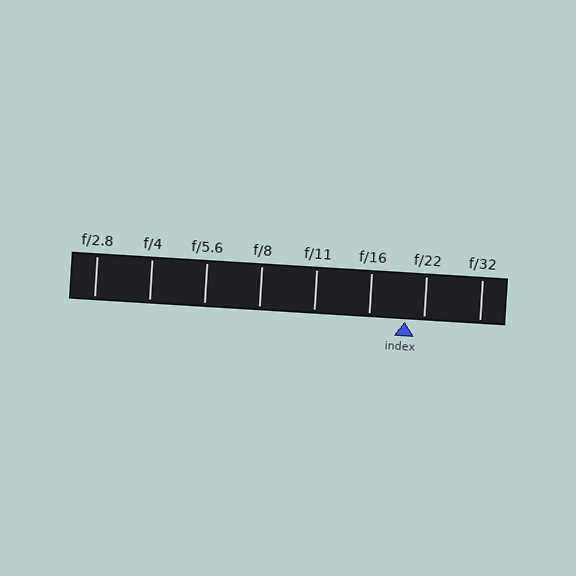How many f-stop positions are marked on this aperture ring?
There are 8 f-stop positions marked.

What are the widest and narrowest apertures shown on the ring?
The widest aperture shown is f/2.8 and the narrowest is f/32.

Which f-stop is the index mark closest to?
The index mark is closest to f/22.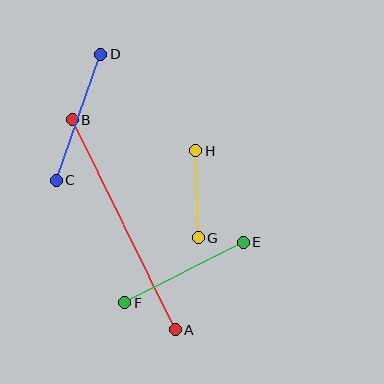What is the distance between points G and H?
The distance is approximately 87 pixels.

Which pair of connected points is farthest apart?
Points A and B are farthest apart.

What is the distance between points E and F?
The distance is approximately 133 pixels.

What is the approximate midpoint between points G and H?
The midpoint is at approximately (197, 194) pixels.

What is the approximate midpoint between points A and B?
The midpoint is at approximately (124, 225) pixels.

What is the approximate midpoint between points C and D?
The midpoint is at approximately (78, 117) pixels.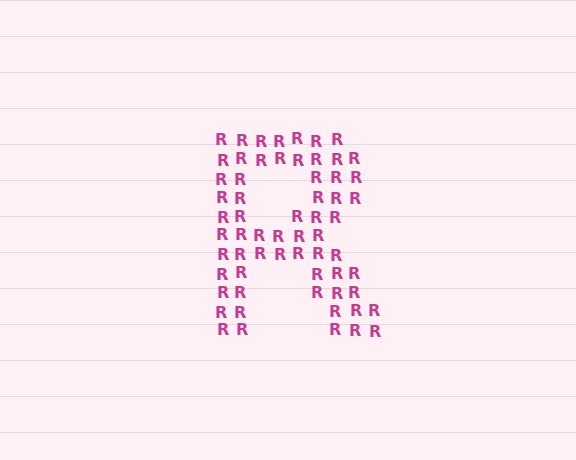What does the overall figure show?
The overall figure shows the letter R.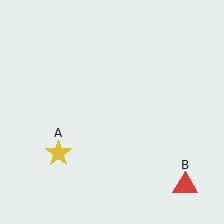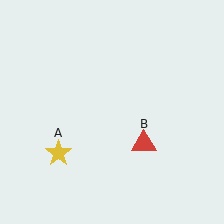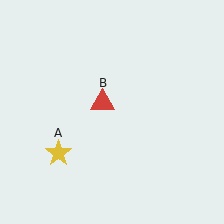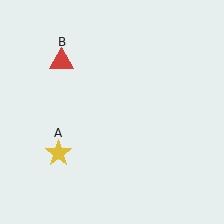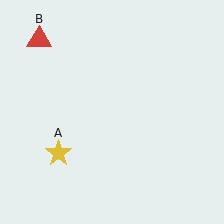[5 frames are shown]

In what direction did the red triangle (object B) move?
The red triangle (object B) moved up and to the left.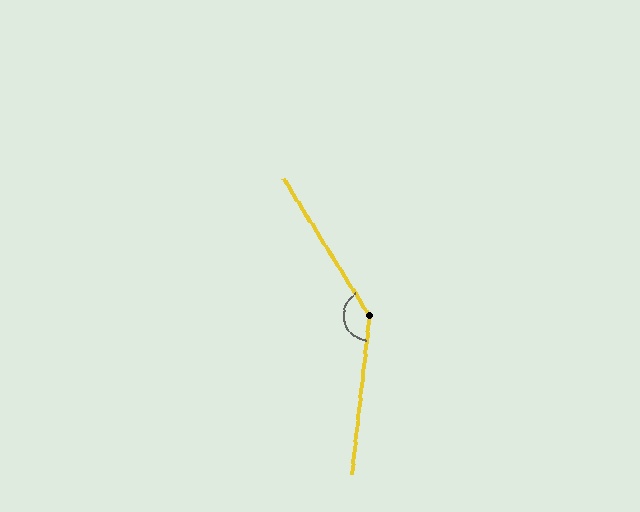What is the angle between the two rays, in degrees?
Approximately 141 degrees.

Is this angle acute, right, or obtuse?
It is obtuse.